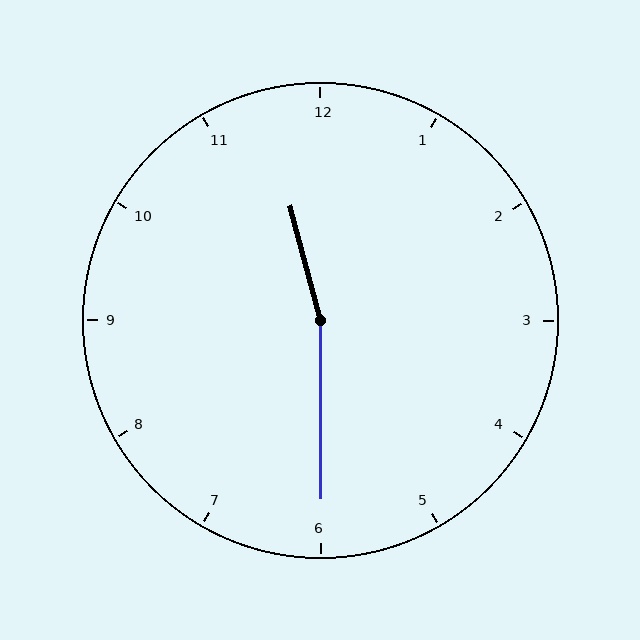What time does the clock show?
11:30.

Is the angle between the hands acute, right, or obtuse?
It is obtuse.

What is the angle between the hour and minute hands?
Approximately 165 degrees.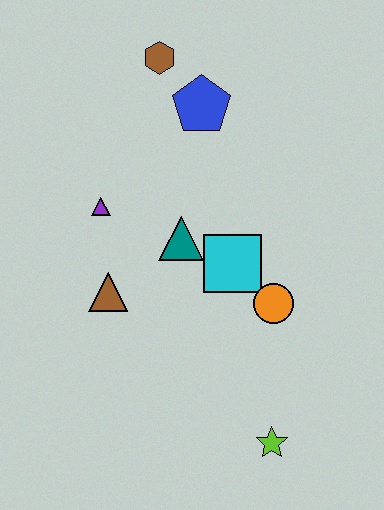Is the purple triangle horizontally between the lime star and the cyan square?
No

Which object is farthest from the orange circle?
The brown hexagon is farthest from the orange circle.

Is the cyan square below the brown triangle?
No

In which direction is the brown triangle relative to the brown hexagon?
The brown triangle is below the brown hexagon.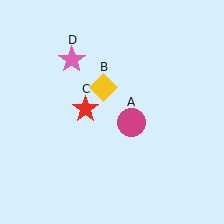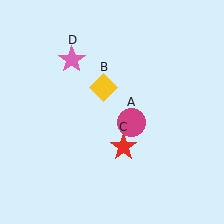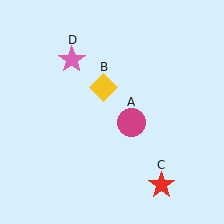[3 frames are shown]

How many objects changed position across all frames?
1 object changed position: red star (object C).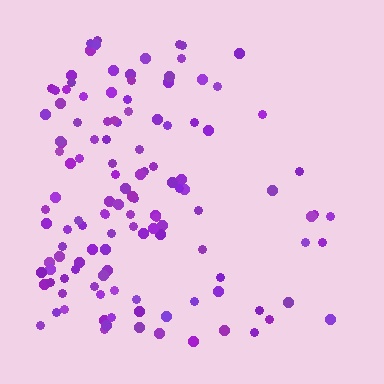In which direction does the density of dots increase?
From right to left, with the left side densest.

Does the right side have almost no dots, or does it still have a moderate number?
Still a moderate number, just noticeably fewer than the left.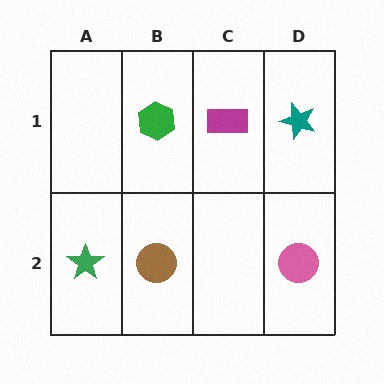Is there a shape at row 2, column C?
No, that cell is empty.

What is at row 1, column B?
A green hexagon.